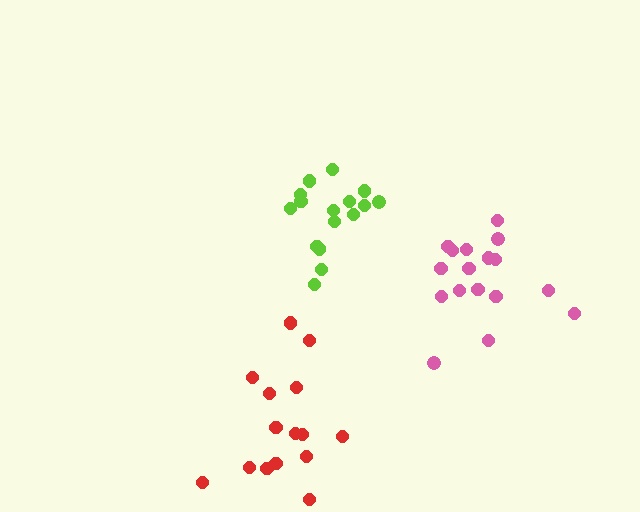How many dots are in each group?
Group 1: 17 dots, Group 2: 15 dots, Group 3: 17 dots (49 total).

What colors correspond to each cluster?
The clusters are colored: lime, red, pink.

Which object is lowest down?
The red cluster is bottommost.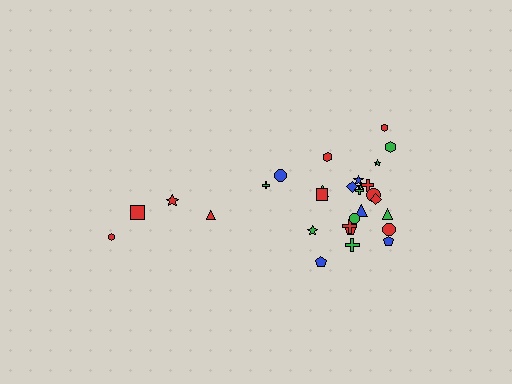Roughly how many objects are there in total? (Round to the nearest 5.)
Roughly 30 objects in total.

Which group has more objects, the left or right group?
The right group.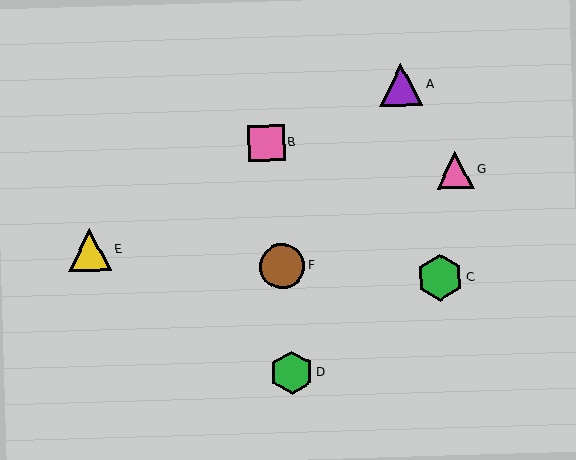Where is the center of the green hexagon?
The center of the green hexagon is at (292, 373).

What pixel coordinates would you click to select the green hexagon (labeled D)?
Click at (292, 373) to select the green hexagon D.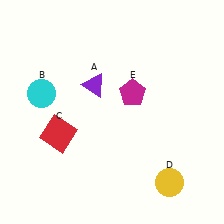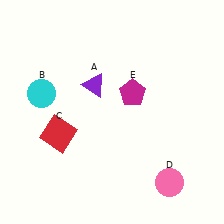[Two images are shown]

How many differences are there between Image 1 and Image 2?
There is 1 difference between the two images.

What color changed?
The circle (D) changed from yellow in Image 1 to pink in Image 2.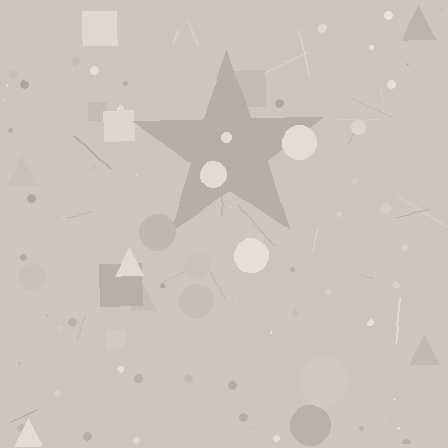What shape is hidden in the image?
A star is hidden in the image.